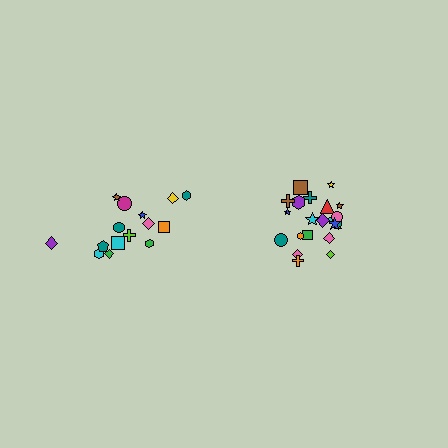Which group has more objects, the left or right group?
The right group.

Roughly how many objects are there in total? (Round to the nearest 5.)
Roughly 35 objects in total.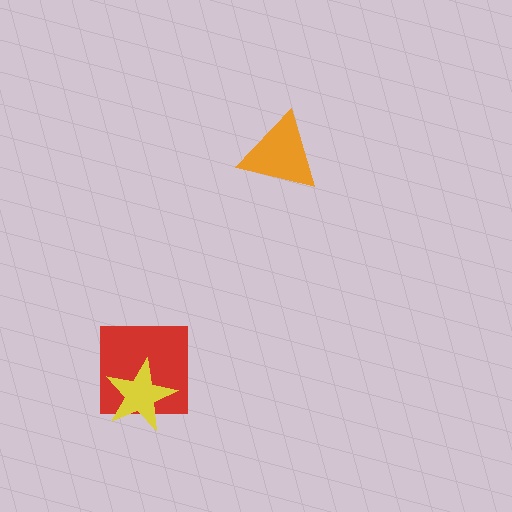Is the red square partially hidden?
Yes, it is partially covered by another shape.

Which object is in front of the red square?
The yellow star is in front of the red square.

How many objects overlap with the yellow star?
1 object overlaps with the yellow star.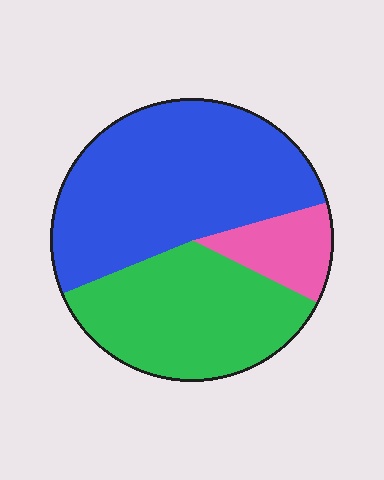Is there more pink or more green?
Green.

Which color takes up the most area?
Blue, at roughly 50%.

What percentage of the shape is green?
Green takes up between a quarter and a half of the shape.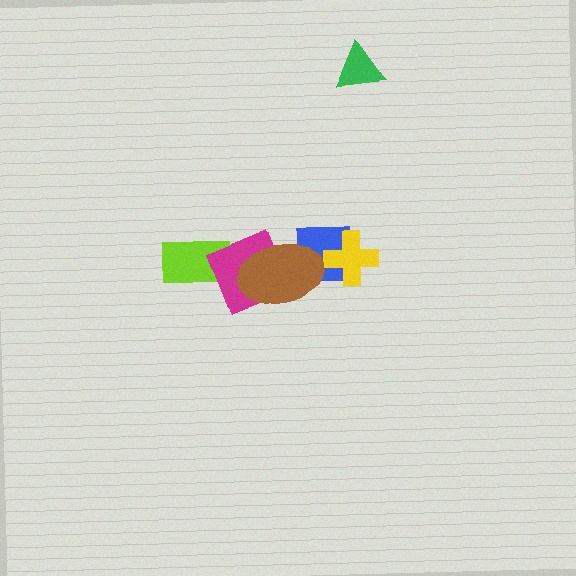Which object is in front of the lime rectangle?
The magenta diamond is in front of the lime rectangle.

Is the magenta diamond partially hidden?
Yes, it is partially covered by another shape.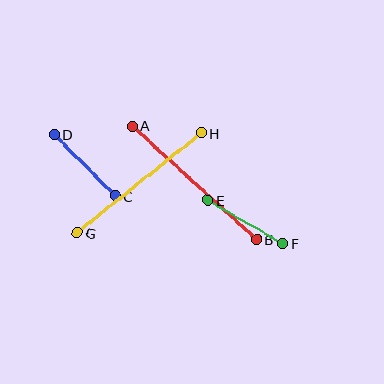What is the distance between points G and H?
The distance is approximately 159 pixels.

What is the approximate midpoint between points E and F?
The midpoint is at approximately (245, 222) pixels.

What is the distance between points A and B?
The distance is approximately 168 pixels.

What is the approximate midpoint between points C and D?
The midpoint is at approximately (85, 165) pixels.